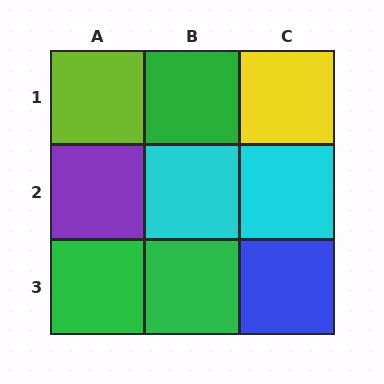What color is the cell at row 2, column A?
Purple.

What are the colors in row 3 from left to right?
Green, green, blue.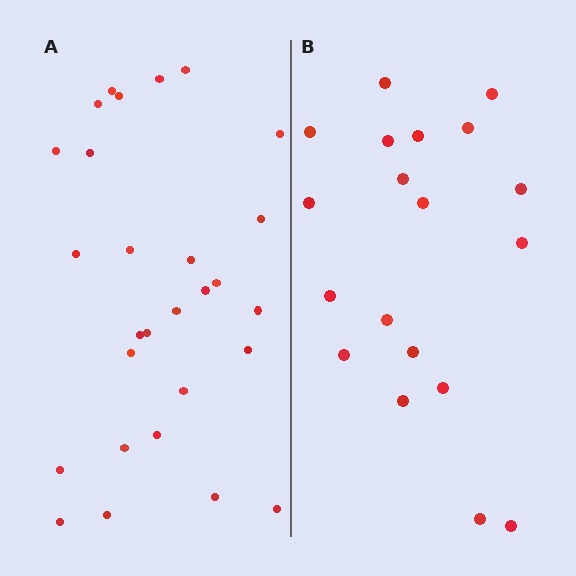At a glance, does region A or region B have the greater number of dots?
Region A (the left region) has more dots.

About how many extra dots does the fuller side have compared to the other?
Region A has roughly 8 or so more dots than region B.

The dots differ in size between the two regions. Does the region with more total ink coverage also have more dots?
No. Region B has more total ink coverage because its dots are larger, but region A actually contains more individual dots. Total area can be misleading — the number of items is what matters here.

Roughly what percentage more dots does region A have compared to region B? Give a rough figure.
About 45% more.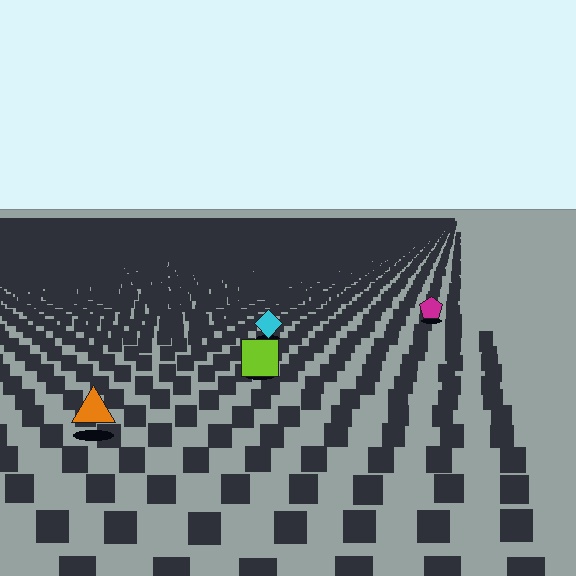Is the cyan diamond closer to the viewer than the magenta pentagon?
Yes. The cyan diamond is closer — you can tell from the texture gradient: the ground texture is coarser near it.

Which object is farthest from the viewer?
The magenta pentagon is farthest from the viewer. It appears smaller and the ground texture around it is denser.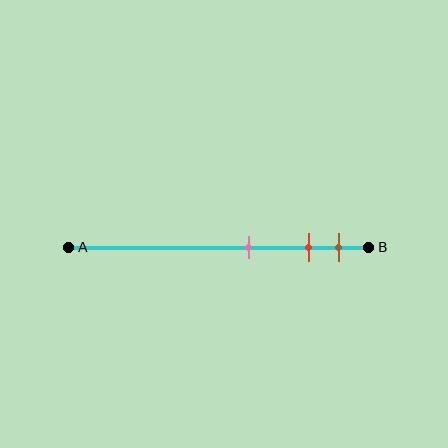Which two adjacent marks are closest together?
The red and brown marks are the closest adjacent pair.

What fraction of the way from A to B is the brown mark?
The brown mark is approximately 90% (0.9) of the way from A to B.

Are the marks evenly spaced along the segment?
No, the marks are not evenly spaced.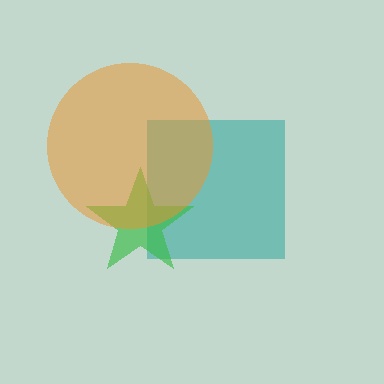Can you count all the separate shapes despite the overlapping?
Yes, there are 3 separate shapes.